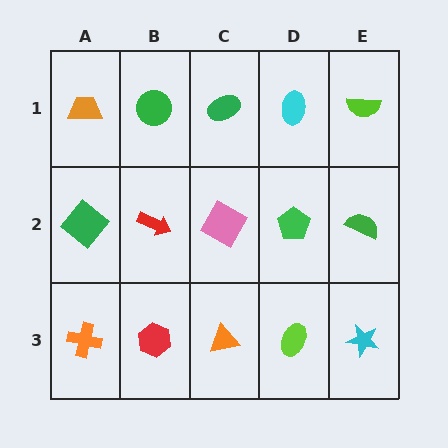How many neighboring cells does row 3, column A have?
2.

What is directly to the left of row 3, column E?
A lime ellipse.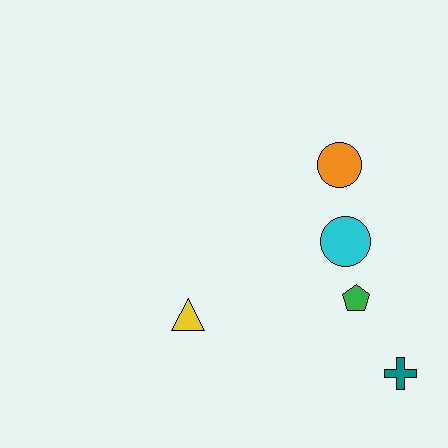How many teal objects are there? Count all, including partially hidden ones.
There is 1 teal object.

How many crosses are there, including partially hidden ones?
There is 1 cross.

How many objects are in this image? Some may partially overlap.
There are 5 objects.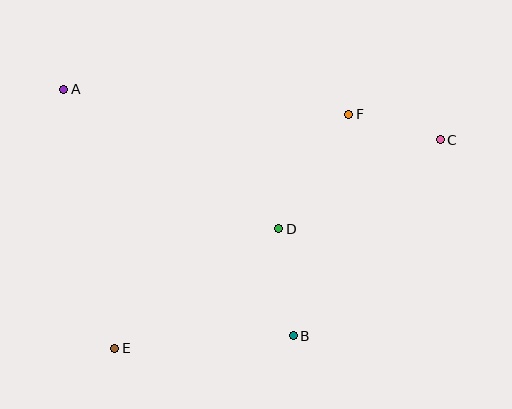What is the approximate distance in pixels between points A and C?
The distance between A and C is approximately 380 pixels.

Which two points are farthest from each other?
Points C and E are farthest from each other.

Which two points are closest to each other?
Points C and F are closest to each other.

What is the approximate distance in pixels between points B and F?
The distance between B and F is approximately 228 pixels.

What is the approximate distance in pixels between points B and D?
The distance between B and D is approximately 108 pixels.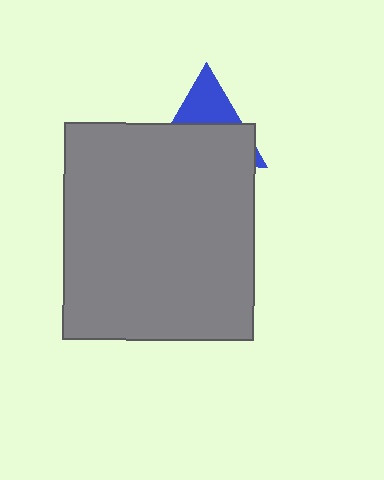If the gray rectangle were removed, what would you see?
You would see the complete blue triangle.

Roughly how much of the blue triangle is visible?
A small part of it is visible (roughly 36%).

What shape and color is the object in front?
The object in front is a gray rectangle.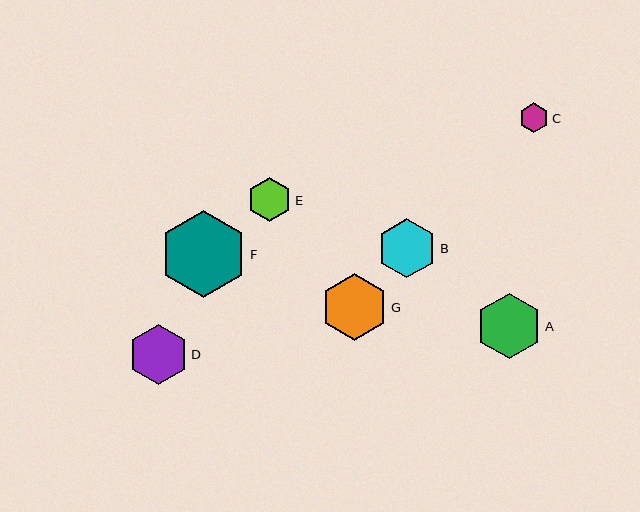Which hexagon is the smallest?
Hexagon C is the smallest with a size of approximately 29 pixels.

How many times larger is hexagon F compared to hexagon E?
Hexagon F is approximately 2.0 times the size of hexagon E.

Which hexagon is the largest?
Hexagon F is the largest with a size of approximately 87 pixels.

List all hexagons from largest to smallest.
From largest to smallest: F, G, A, D, B, E, C.